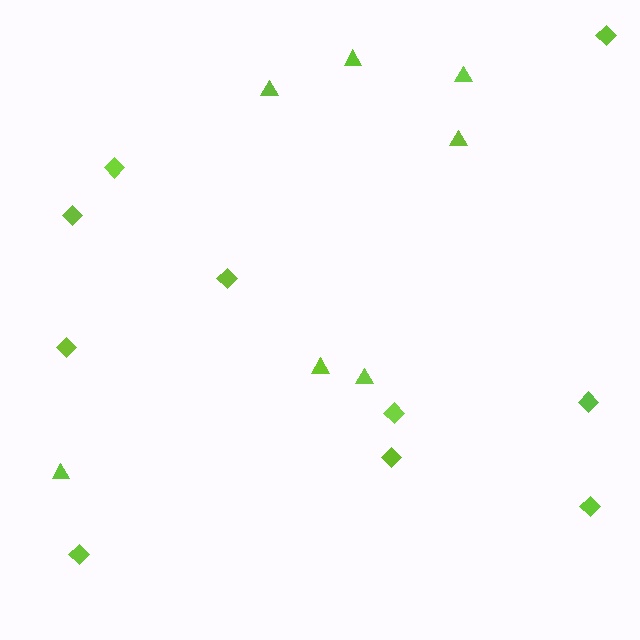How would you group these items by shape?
There are 2 groups: one group of triangles (7) and one group of diamonds (10).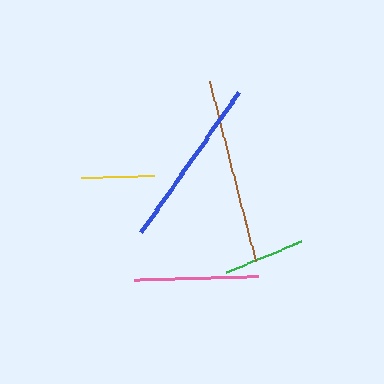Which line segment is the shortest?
The yellow line is the shortest at approximately 73 pixels.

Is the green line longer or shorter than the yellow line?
The green line is longer than the yellow line.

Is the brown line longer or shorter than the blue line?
The brown line is longer than the blue line.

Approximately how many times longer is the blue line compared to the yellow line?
The blue line is approximately 2.4 times the length of the yellow line.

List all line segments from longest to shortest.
From longest to shortest: brown, blue, pink, green, yellow.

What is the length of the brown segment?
The brown segment is approximately 185 pixels long.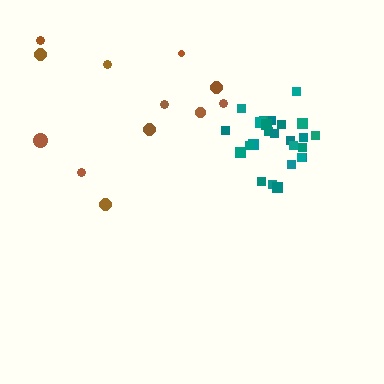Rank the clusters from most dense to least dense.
teal, brown.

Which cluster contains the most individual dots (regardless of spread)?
Teal (25).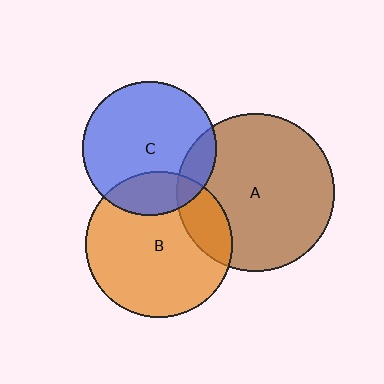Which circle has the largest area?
Circle A (brown).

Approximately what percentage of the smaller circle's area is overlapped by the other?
Approximately 20%.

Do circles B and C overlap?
Yes.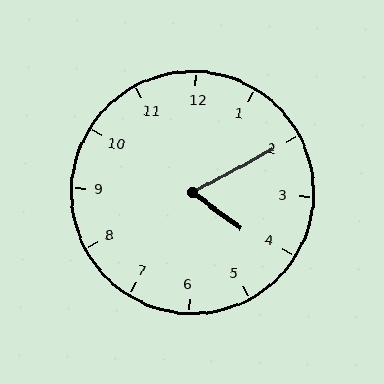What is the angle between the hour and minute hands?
Approximately 65 degrees.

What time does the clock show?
4:10.